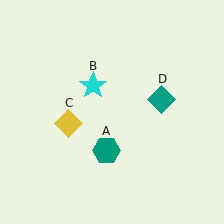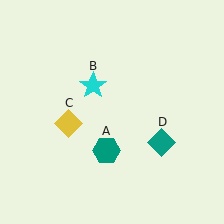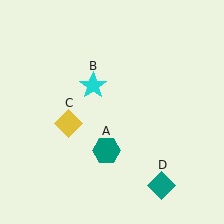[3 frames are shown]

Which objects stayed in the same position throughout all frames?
Teal hexagon (object A) and cyan star (object B) and yellow diamond (object C) remained stationary.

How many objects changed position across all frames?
1 object changed position: teal diamond (object D).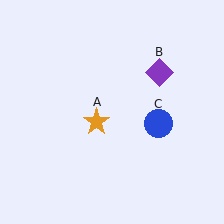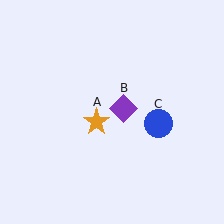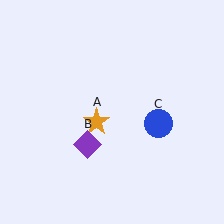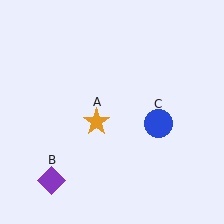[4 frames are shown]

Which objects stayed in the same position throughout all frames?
Orange star (object A) and blue circle (object C) remained stationary.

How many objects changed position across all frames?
1 object changed position: purple diamond (object B).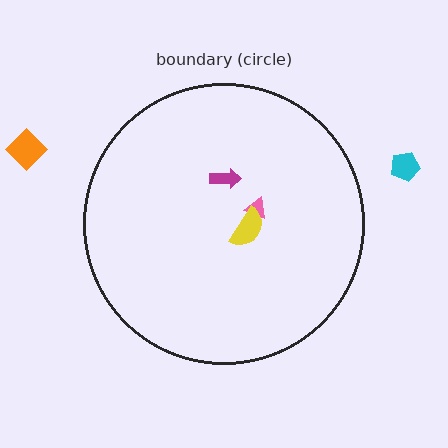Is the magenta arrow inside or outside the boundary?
Inside.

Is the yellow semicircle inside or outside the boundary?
Inside.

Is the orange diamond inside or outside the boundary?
Outside.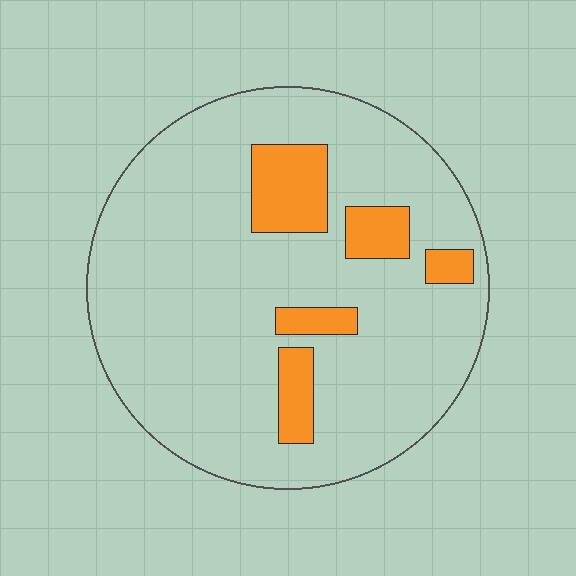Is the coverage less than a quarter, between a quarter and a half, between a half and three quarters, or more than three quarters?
Less than a quarter.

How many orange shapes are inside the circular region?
5.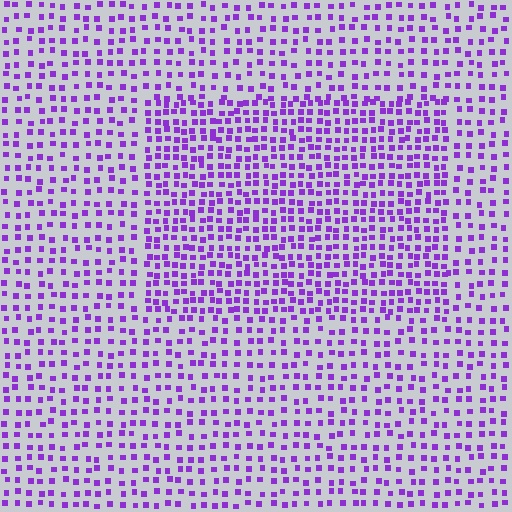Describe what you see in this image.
The image contains small purple elements arranged at two different densities. A rectangle-shaped region is visible where the elements are more densely packed than the surrounding area.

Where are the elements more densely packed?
The elements are more densely packed inside the rectangle boundary.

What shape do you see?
I see a rectangle.